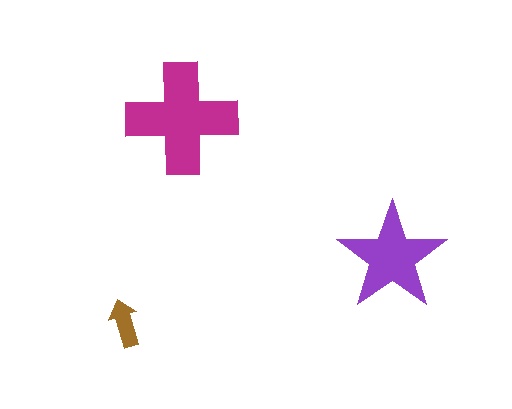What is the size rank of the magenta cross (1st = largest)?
1st.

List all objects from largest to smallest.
The magenta cross, the purple star, the brown arrow.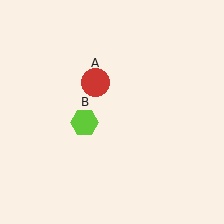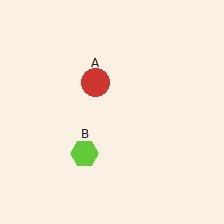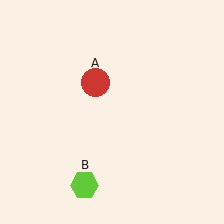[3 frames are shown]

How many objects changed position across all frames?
1 object changed position: lime hexagon (object B).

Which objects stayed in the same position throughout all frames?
Red circle (object A) remained stationary.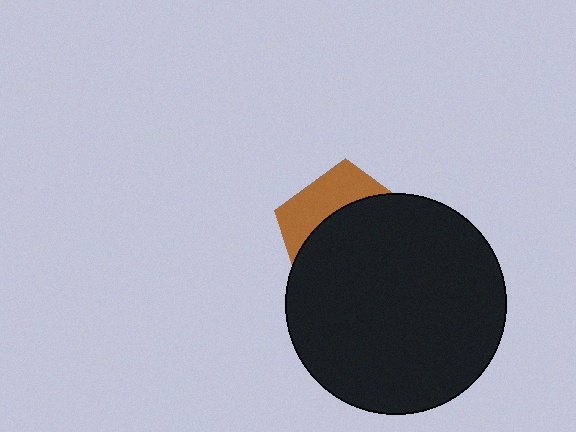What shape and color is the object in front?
The object in front is a black circle.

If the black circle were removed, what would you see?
You would see the complete brown pentagon.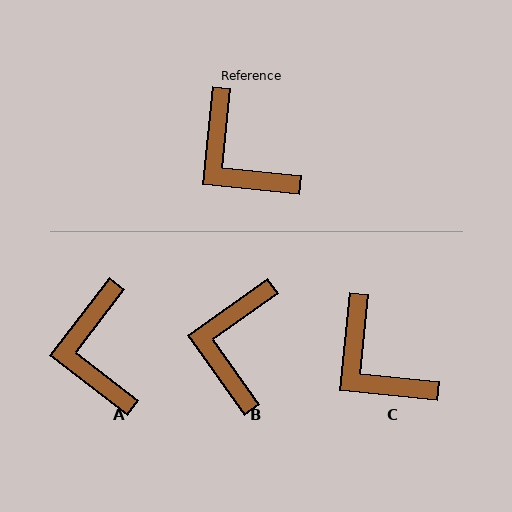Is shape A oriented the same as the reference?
No, it is off by about 32 degrees.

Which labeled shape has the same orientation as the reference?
C.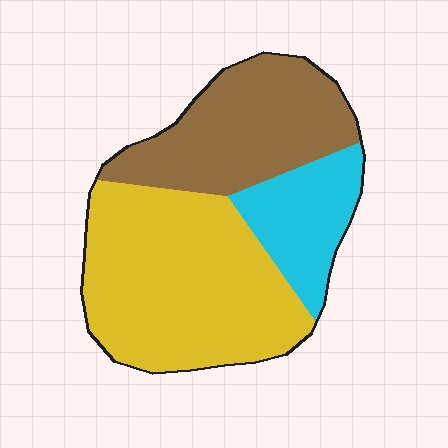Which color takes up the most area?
Yellow, at roughly 50%.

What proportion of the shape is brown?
Brown covers about 30% of the shape.